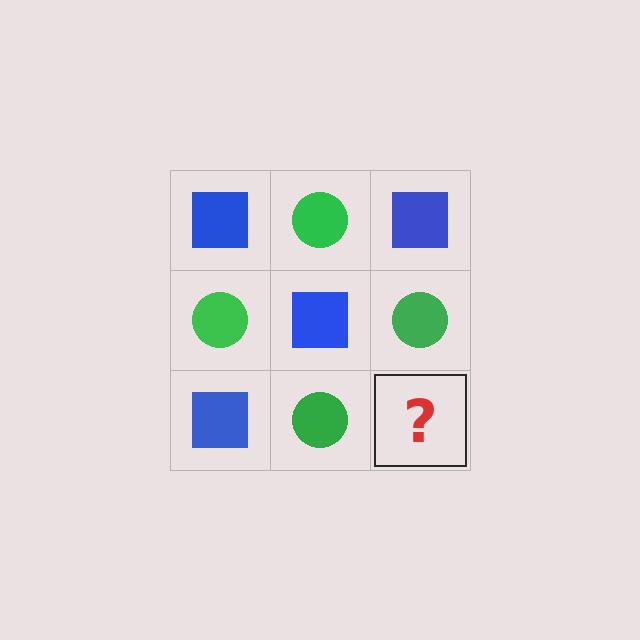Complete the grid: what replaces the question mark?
The question mark should be replaced with a blue square.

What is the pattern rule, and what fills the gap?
The rule is that it alternates blue square and green circle in a checkerboard pattern. The gap should be filled with a blue square.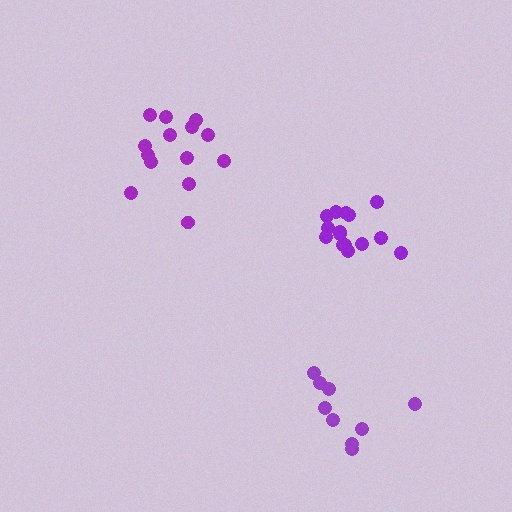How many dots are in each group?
Group 1: 14 dots, Group 2: 15 dots, Group 3: 9 dots (38 total).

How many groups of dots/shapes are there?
There are 3 groups.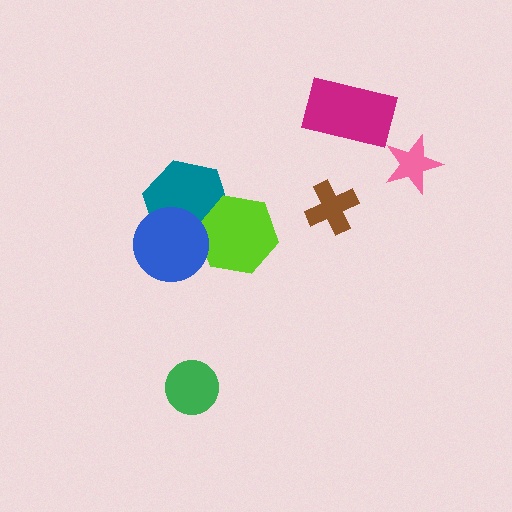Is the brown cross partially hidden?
No, no other shape covers it.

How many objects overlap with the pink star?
0 objects overlap with the pink star.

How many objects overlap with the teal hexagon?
2 objects overlap with the teal hexagon.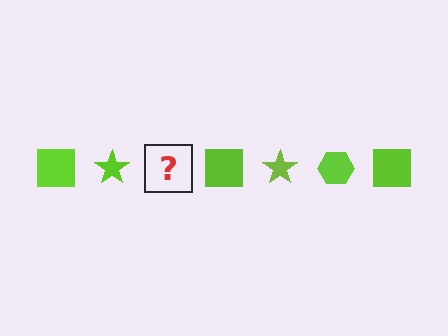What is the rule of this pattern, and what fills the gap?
The rule is that the pattern cycles through square, star, hexagon shapes in lime. The gap should be filled with a lime hexagon.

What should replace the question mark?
The question mark should be replaced with a lime hexagon.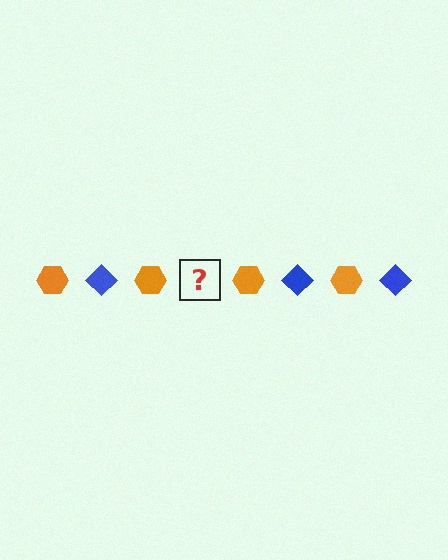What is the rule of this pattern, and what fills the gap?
The rule is that the pattern alternates between orange hexagon and blue diamond. The gap should be filled with a blue diamond.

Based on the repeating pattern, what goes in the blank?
The blank should be a blue diamond.